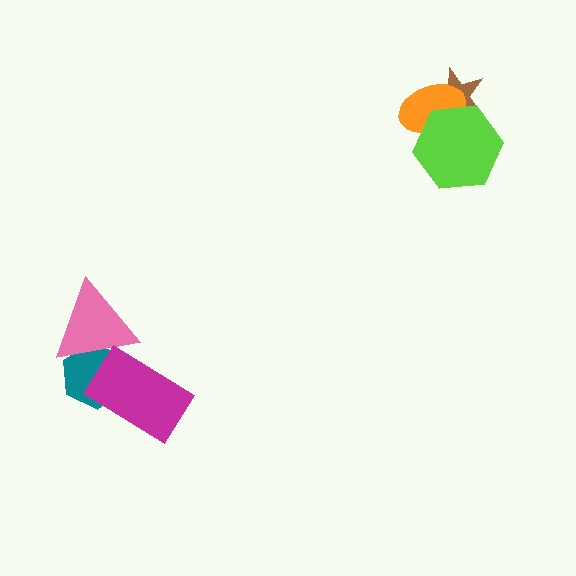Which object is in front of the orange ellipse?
The lime hexagon is in front of the orange ellipse.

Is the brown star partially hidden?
Yes, it is partially covered by another shape.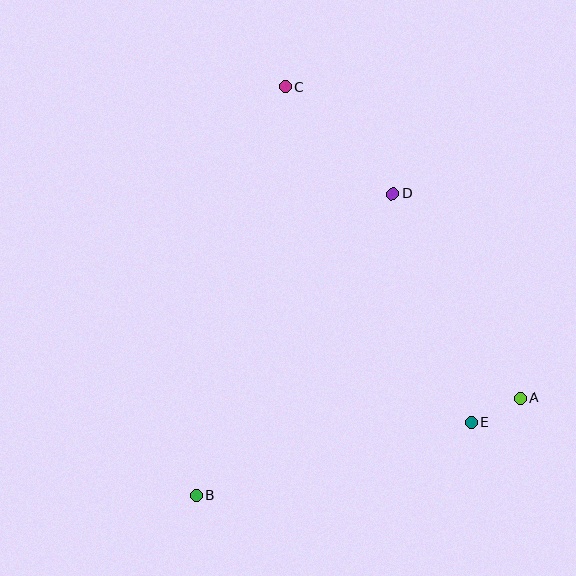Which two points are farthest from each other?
Points B and C are farthest from each other.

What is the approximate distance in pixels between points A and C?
The distance between A and C is approximately 390 pixels.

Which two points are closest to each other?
Points A and E are closest to each other.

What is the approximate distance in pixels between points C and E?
The distance between C and E is approximately 384 pixels.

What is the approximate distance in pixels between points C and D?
The distance between C and D is approximately 151 pixels.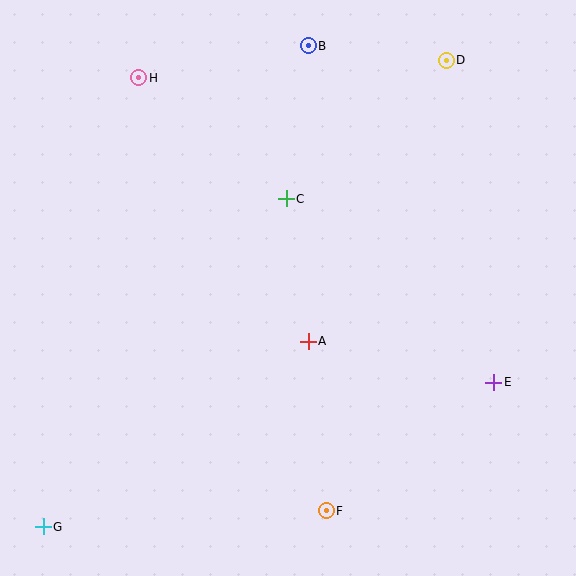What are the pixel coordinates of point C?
Point C is at (286, 199).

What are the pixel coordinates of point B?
Point B is at (308, 46).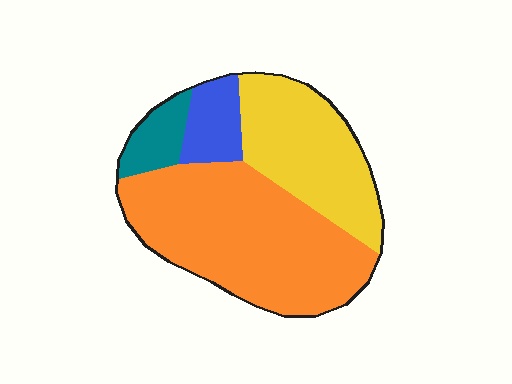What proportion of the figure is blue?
Blue covers 9% of the figure.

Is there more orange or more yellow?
Orange.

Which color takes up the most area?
Orange, at roughly 50%.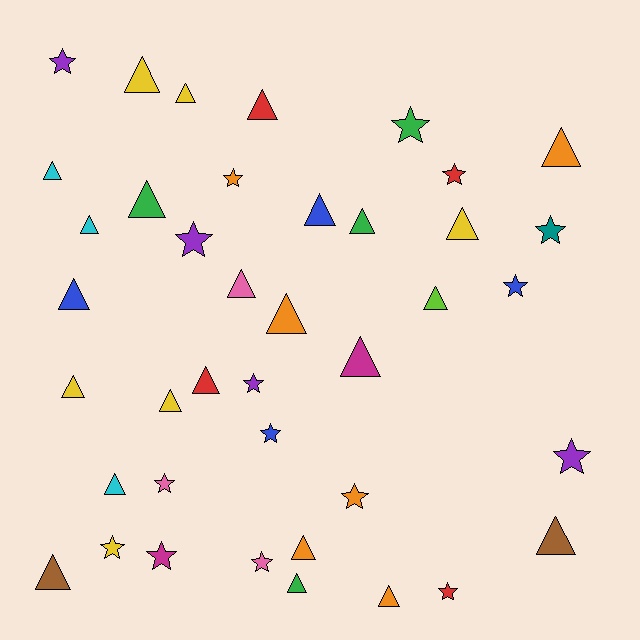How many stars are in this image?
There are 16 stars.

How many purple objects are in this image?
There are 4 purple objects.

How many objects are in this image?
There are 40 objects.